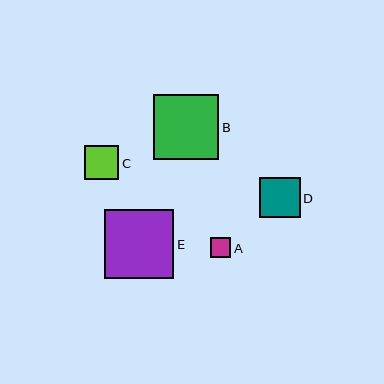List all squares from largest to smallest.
From largest to smallest: E, B, D, C, A.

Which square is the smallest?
Square A is the smallest with a size of approximately 21 pixels.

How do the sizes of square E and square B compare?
Square E and square B are approximately the same size.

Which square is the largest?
Square E is the largest with a size of approximately 69 pixels.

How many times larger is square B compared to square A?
Square B is approximately 3.2 times the size of square A.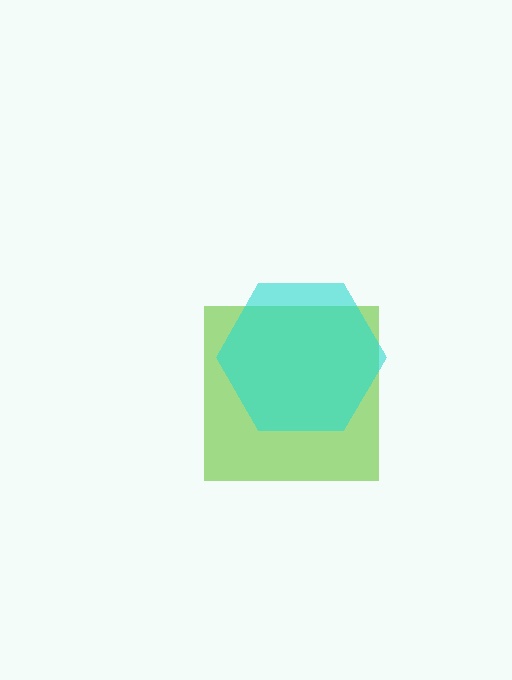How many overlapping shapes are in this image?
There are 2 overlapping shapes in the image.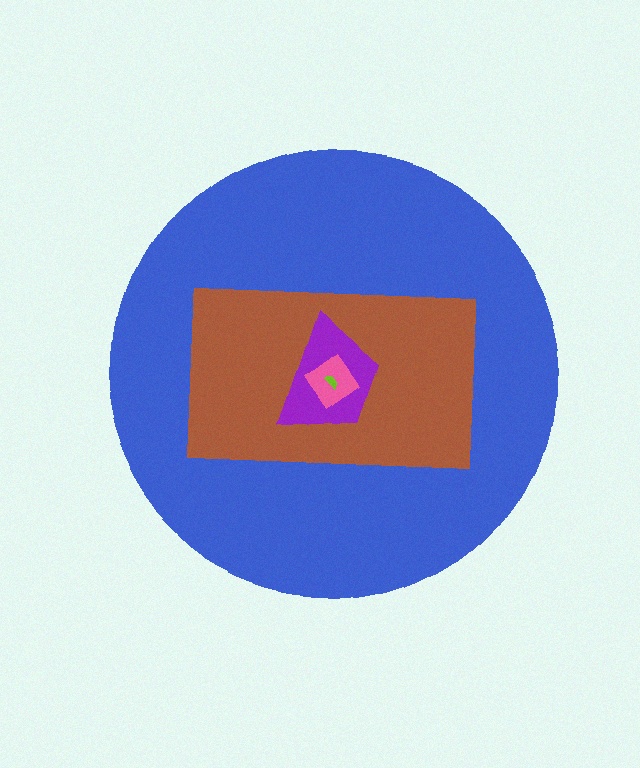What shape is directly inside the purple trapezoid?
The pink diamond.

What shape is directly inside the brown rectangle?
The purple trapezoid.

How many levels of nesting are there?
5.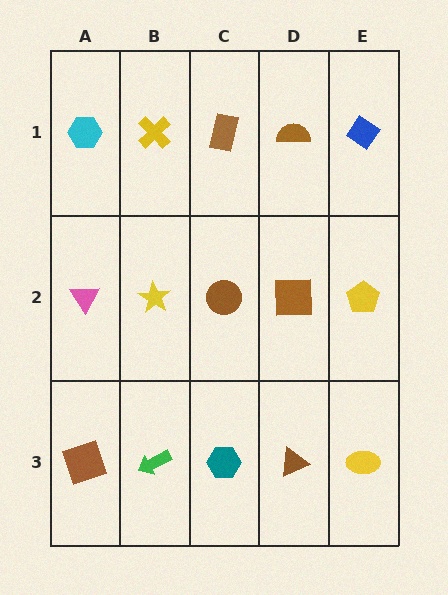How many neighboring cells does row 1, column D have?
3.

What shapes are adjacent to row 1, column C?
A brown circle (row 2, column C), a yellow cross (row 1, column B), a brown semicircle (row 1, column D).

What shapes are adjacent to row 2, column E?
A blue diamond (row 1, column E), a yellow ellipse (row 3, column E), a brown square (row 2, column D).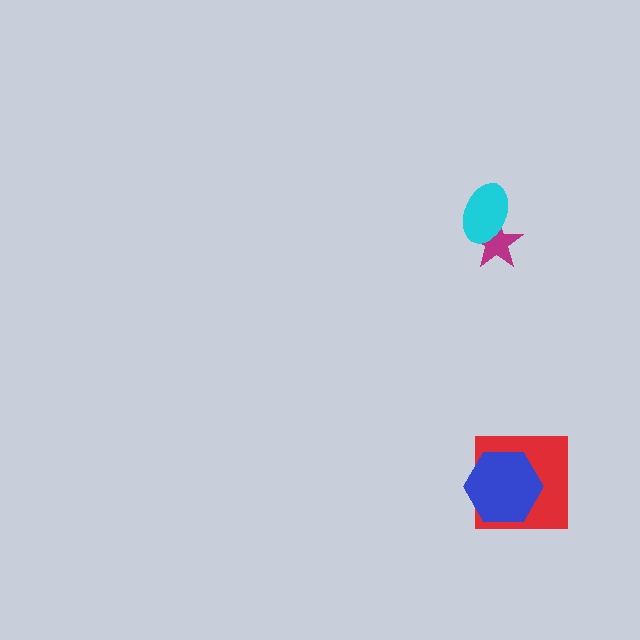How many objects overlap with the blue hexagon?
1 object overlaps with the blue hexagon.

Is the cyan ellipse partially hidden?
No, no other shape covers it.